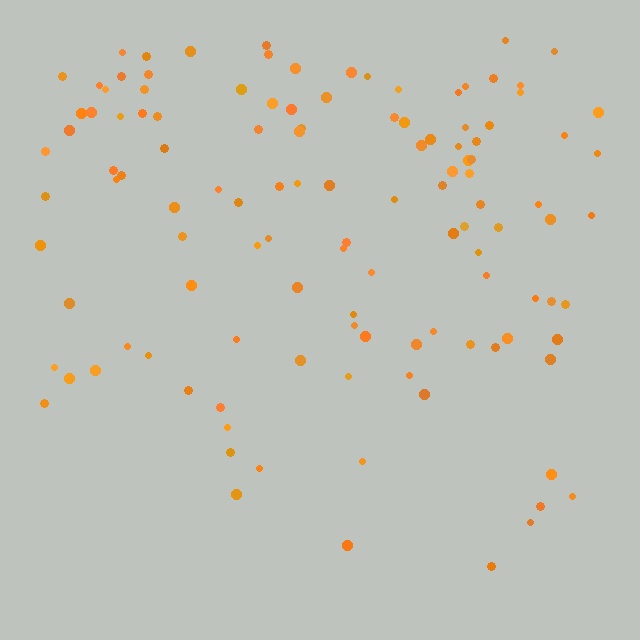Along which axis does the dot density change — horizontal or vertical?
Vertical.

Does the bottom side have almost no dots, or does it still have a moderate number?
Still a moderate number, just noticeably fewer than the top.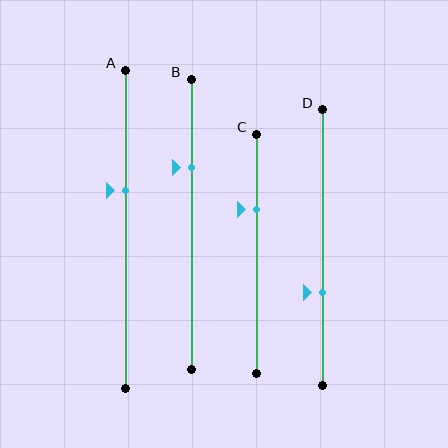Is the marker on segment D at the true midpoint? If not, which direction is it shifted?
No, the marker on segment D is shifted downward by about 16% of the segment length.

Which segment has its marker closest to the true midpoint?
Segment A has its marker closest to the true midpoint.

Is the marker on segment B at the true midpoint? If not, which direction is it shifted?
No, the marker on segment B is shifted upward by about 20% of the segment length.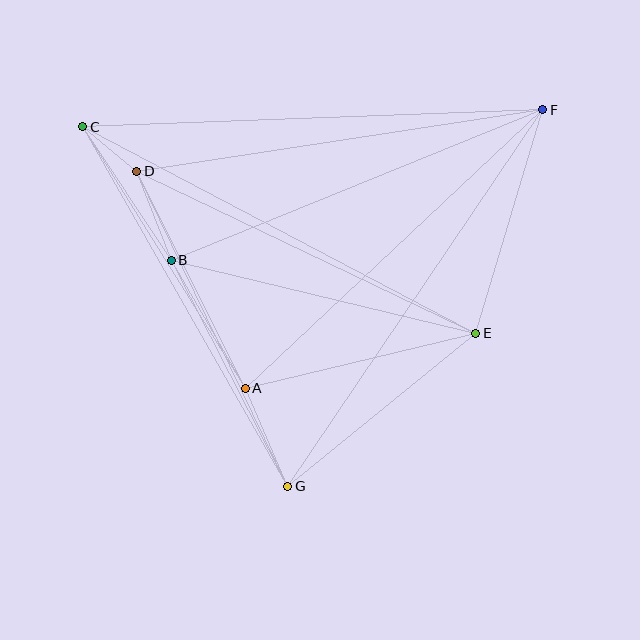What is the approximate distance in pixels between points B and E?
The distance between B and E is approximately 314 pixels.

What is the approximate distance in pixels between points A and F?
The distance between A and F is approximately 408 pixels.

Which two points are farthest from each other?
Points C and F are farthest from each other.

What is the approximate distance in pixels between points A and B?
The distance between A and B is approximately 148 pixels.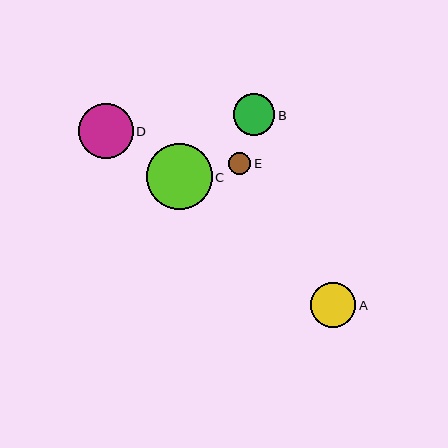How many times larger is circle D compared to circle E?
Circle D is approximately 2.5 times the size of circle E.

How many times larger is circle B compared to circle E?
Circle B is approximately 1.9 times the size of circle E.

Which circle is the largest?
Circle C is the largest with a size of approximately 66 pixels.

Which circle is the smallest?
Circle E is the smallest with a size of approximately 22 pixels.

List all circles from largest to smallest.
From largest to smallest: C, D, A, B, E.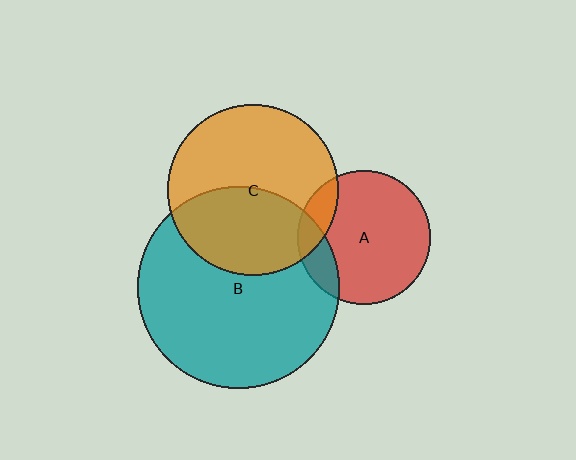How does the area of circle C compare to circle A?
Approximately 1.6 times.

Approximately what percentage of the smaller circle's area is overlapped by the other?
Approximately 40%.